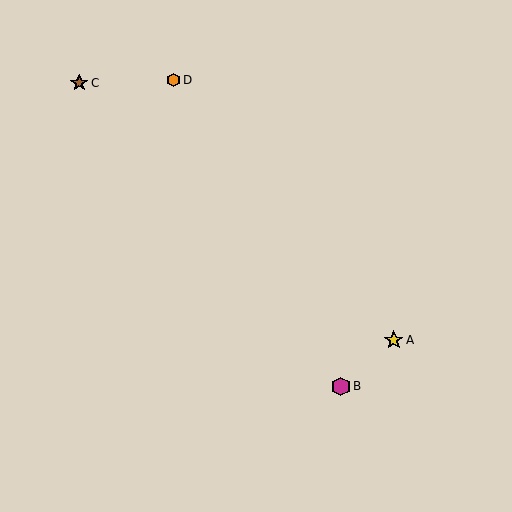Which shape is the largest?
The yellow star (labeled A) is the largest.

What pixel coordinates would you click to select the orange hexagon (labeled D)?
Click at (174, 80) to select the orange hexagon D.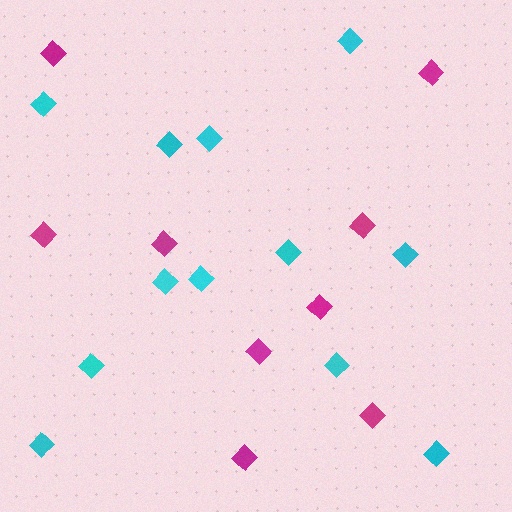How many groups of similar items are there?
There are 2 groups: one group of magenta diamonds (9) and one group of cyan diamonds (12).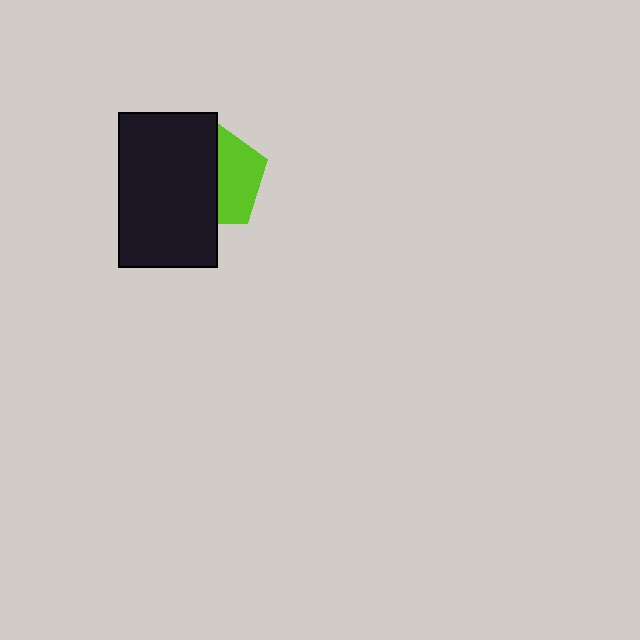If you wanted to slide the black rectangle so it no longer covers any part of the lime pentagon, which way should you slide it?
Slide it left — that is the most direct way to separate the two shapes.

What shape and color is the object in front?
The object in front is a black rectangle.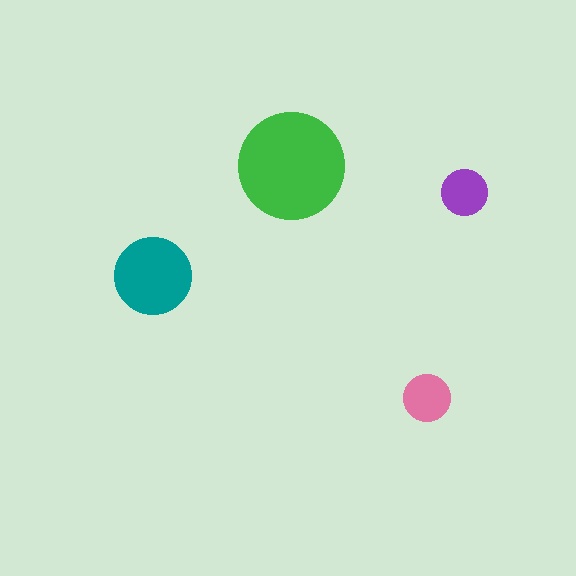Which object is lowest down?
The pink circle is bottommost.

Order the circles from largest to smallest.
the green one, the teal one, the pink one, the purple one.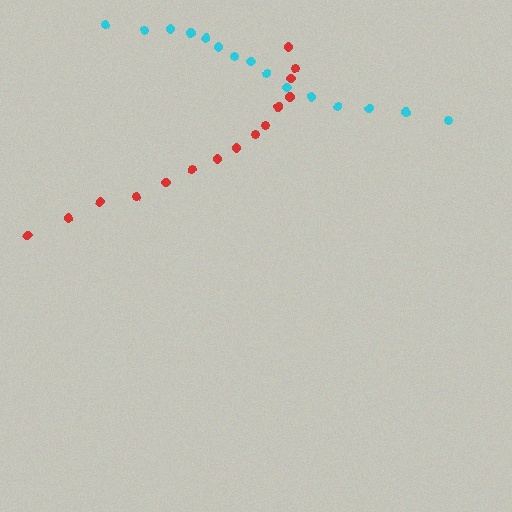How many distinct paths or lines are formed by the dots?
There are 2 distinct paths.